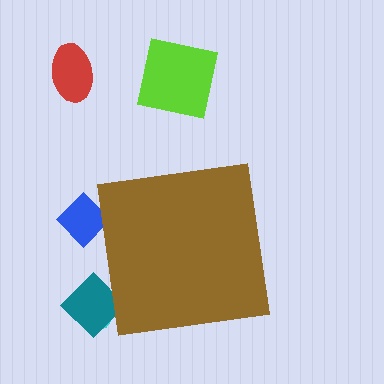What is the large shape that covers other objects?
A brown square.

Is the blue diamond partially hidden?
Yes, the blue diamond is partially hidden behind the brown square.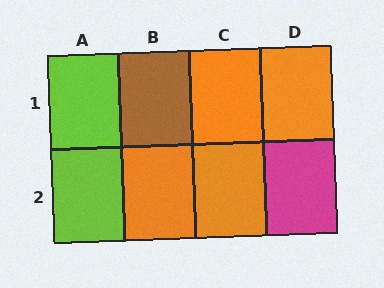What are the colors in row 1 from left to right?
Lime, brown, orange, orange.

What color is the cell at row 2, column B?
Orange.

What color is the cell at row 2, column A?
Lime.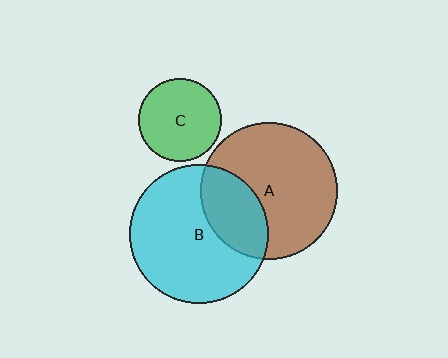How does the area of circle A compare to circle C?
Approximately 2.7 times.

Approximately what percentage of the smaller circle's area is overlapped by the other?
Approximately 30%.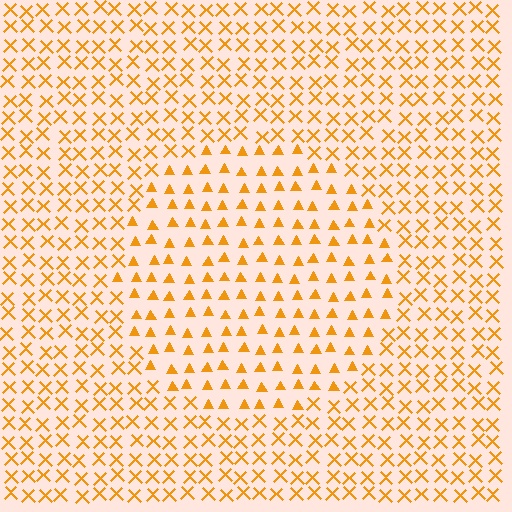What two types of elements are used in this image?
The image uses triangles inside the circle region and X marks outside it.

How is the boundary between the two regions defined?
The boundary is defined by a change in element shape: triangles inside vs. X marks outside. All elements share the same color and spacing.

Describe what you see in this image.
The image is filled with small orange elements arranged in a uniform grid. A circle-shaped region contains triangles, while the surrounding area contains X marks. The boundary is defined purely by the change in element shape.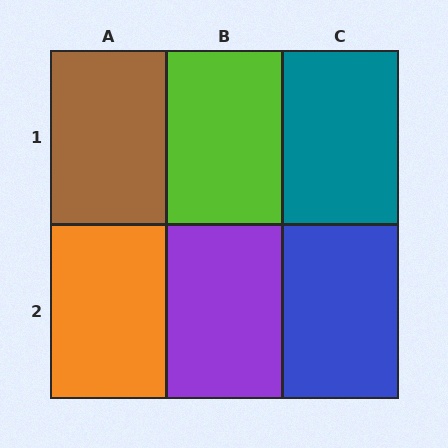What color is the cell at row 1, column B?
Lime.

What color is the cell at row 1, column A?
Brown.